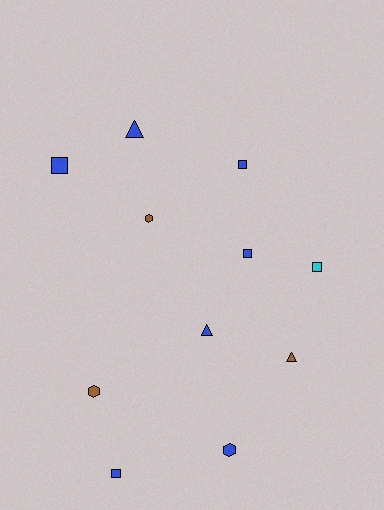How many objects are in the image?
There are 11 objects.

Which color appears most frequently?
Blue, with 7 objects.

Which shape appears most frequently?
Square, with 5 objects.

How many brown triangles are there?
There is 1 brown triangle.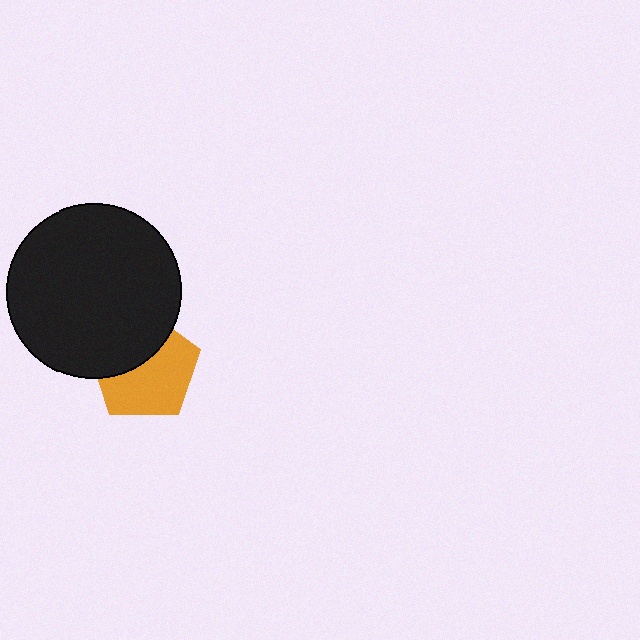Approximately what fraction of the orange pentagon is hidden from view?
Roughly 40% of the orange pentagon is hidden behind the black circle.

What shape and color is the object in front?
The object in front is a black circle.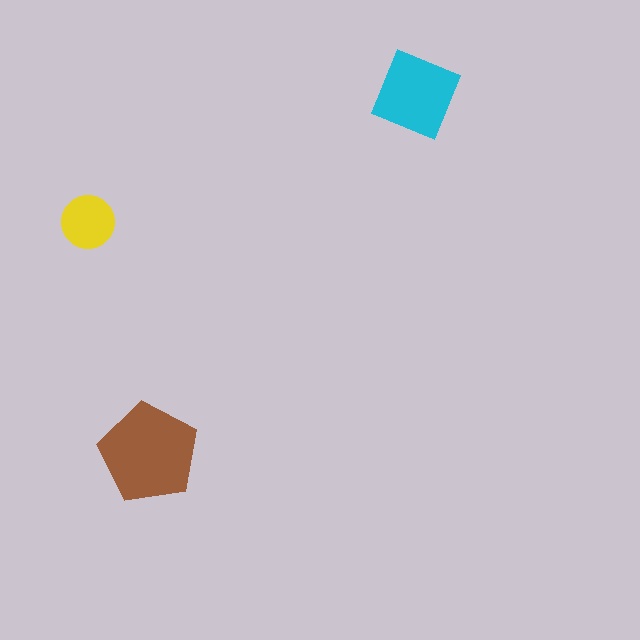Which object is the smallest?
The yellow circle.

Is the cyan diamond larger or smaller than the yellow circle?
Larger.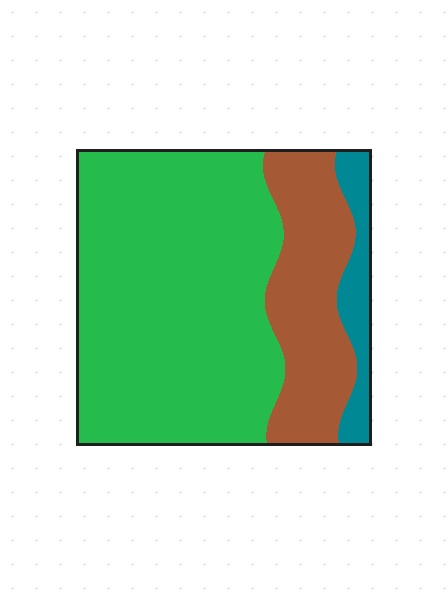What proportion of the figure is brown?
Brown covers 24% of the figure.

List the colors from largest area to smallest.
From largest to smallest: green, brown, teal.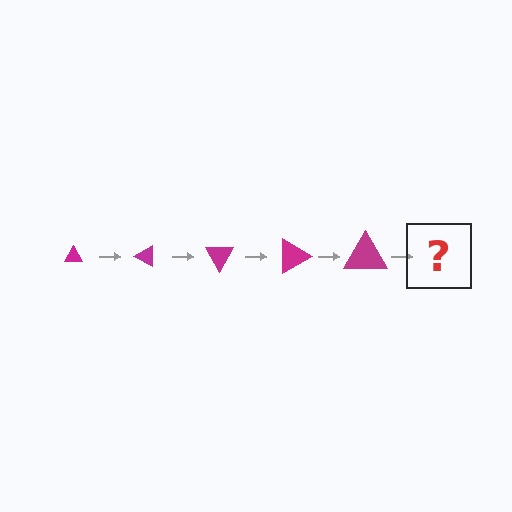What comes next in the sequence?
The next element should be a triangle, larger than the previous one and rotated 150 degrees from the start.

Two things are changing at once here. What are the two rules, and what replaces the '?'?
The two rules are that the triangle grows larger each step and it rotates 30 degrees each step. The '?' should be a triangle, larger than the previous one and rotated 150 degrees from the start.